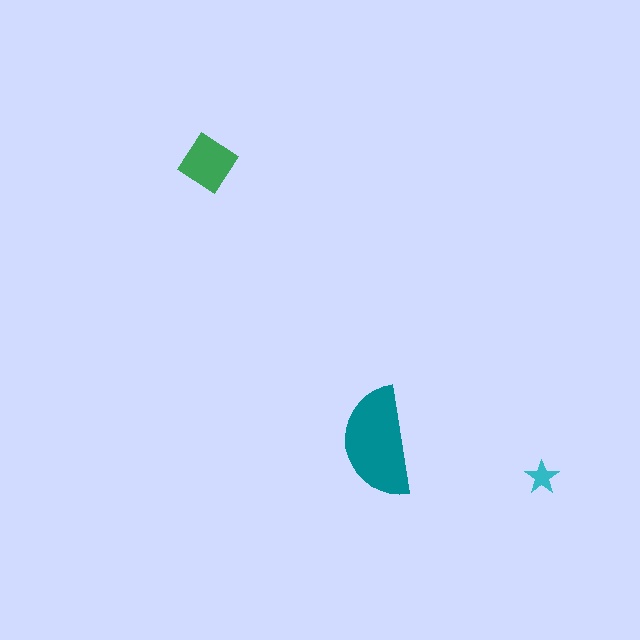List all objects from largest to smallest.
The teal semicircle, the green diamond, the cyan star.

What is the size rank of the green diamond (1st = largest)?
2nd.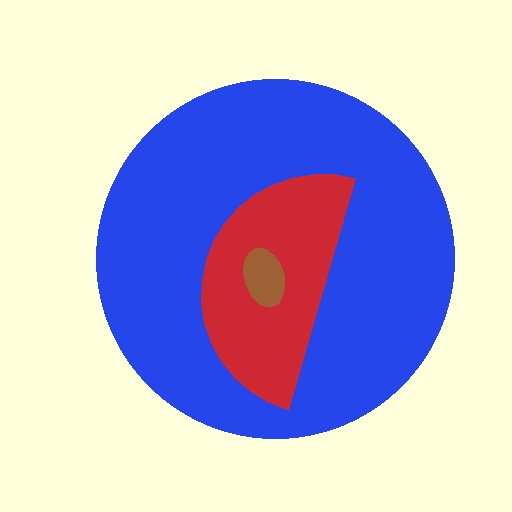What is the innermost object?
The brown ellipse.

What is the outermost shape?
The blue circle.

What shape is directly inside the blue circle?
The red semicircle.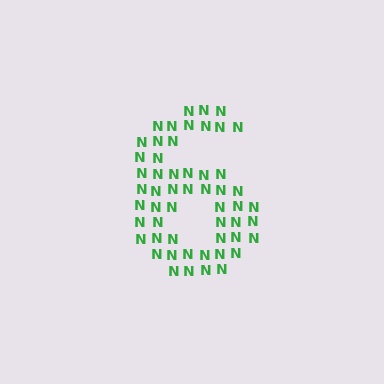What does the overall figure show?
The overall figure shows the digit 6.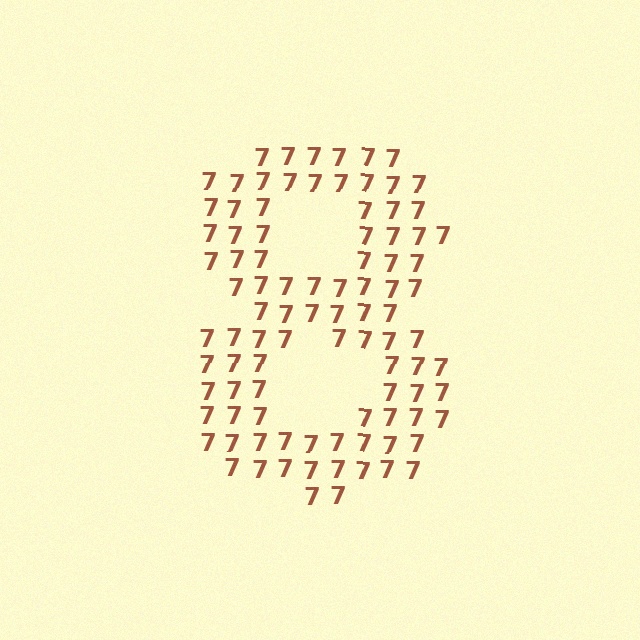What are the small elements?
The small elements are digit 7's.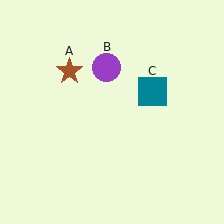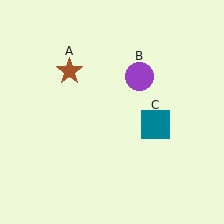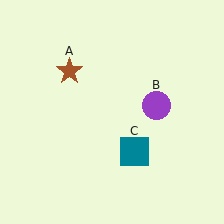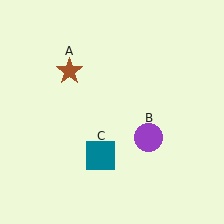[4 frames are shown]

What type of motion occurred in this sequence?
The purple circle (object B), teal square (object C) rotated clockwise around the center of the scene.